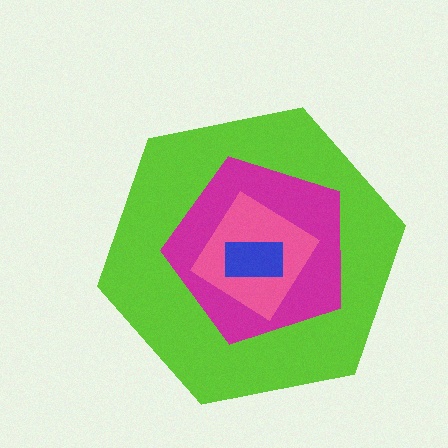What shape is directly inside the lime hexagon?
The magenta pentagon.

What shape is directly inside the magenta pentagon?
The pink diamond.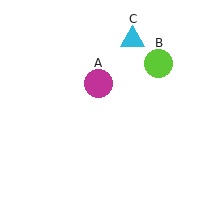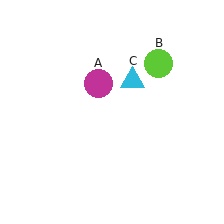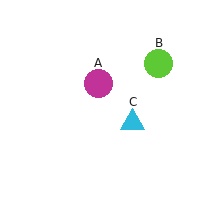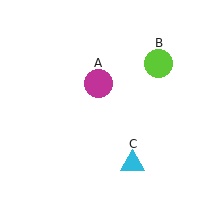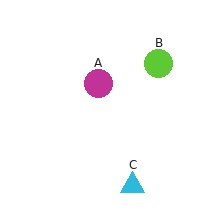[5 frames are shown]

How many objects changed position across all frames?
1 object changed position: cyan triangle (object C).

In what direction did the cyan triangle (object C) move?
The cyan triangle (object C) moved down.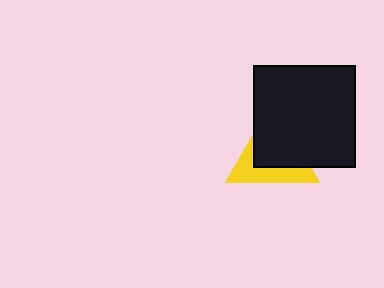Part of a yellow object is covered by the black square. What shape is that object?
It is a triangle.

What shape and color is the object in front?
The object in front is a black square.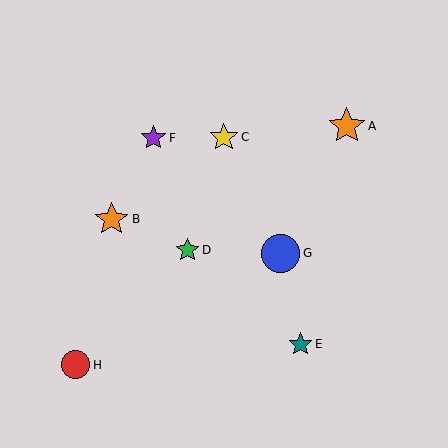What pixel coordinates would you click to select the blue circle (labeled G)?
Click at (280, 253) to select the blue circle G.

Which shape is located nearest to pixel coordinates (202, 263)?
The green star (labeled D) at (188, 250) is nearest to that location.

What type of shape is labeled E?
Shape E is a teal star.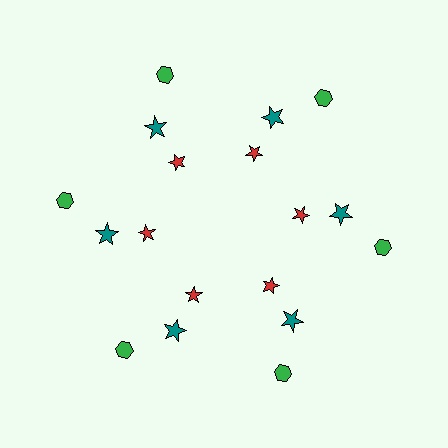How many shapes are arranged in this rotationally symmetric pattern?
There are 18 shapes, arranged in 6 groups of 3.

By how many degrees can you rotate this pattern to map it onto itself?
The pattern maps onto itself every 60 degrees of rotation.